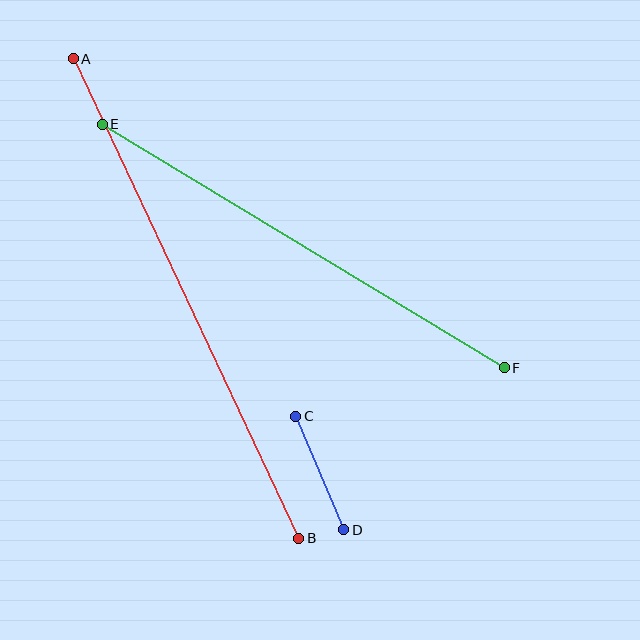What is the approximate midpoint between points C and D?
The midpoint is at approximately (320, 473) pixels.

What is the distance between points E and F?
The distance is approximately 470 pixels.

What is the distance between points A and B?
The distance is approximately 530 pixels.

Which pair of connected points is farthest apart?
Points A and B are farthest apart.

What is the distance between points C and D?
The distance is approximately 123 pixels.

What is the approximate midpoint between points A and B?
The midpoint is at approximately (186, 298) pixels.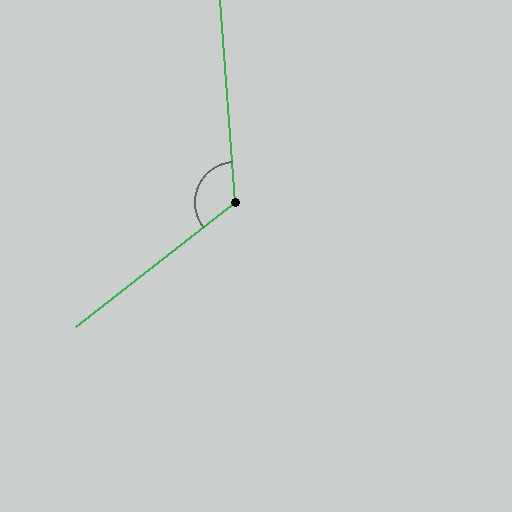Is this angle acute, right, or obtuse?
It is obtuse.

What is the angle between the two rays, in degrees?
Approximately 124 degrees.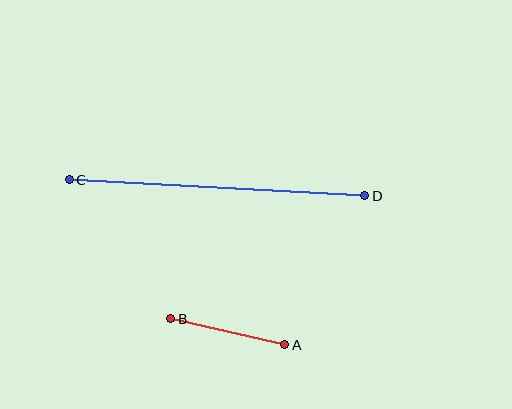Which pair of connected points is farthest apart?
Points C and D are farthest apart.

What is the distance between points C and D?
The distance is approximately 296 pixels.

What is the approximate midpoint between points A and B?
The midpoint is at approximately (228, 332) pixels.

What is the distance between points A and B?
The distance is approximately 117 pixels.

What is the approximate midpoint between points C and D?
The midpoint is at approximately (217, 188) pixels.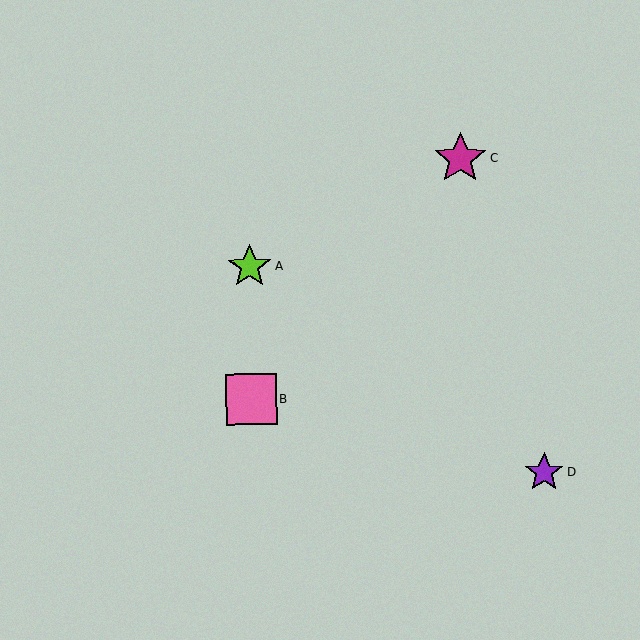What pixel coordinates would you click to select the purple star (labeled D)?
Click at (544, 472) to select the purple star D.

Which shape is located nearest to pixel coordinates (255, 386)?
The pink square (labeled B) at (251, 399) is nearest to that location.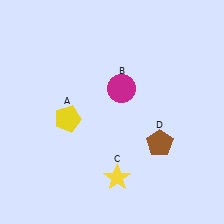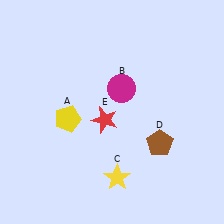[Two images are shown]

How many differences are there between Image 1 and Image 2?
There is 1 difference between the two images.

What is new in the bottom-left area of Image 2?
A red star (E) was added in the bottom-left area of Image 2.